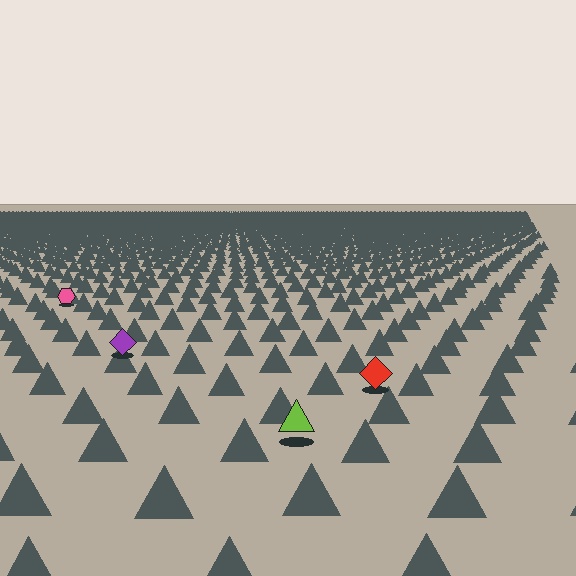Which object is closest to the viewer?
The lime triangle is closest. The texture marks near it are larger and more spread out.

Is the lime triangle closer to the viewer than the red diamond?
Yes. The lime triangle is closer — you can tell from the texture gradient: the ground texture is coarser near it.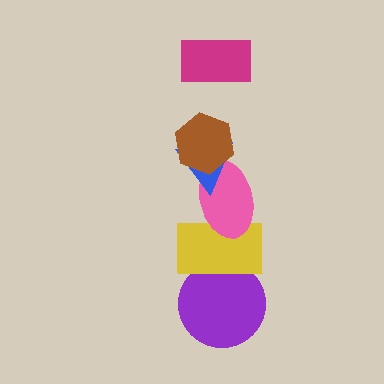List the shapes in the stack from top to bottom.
From top to bottom: the magenta rectangle, the brown hexagon, the blue triangle, the pink ellipse, the yellow rectangle, the purple circle.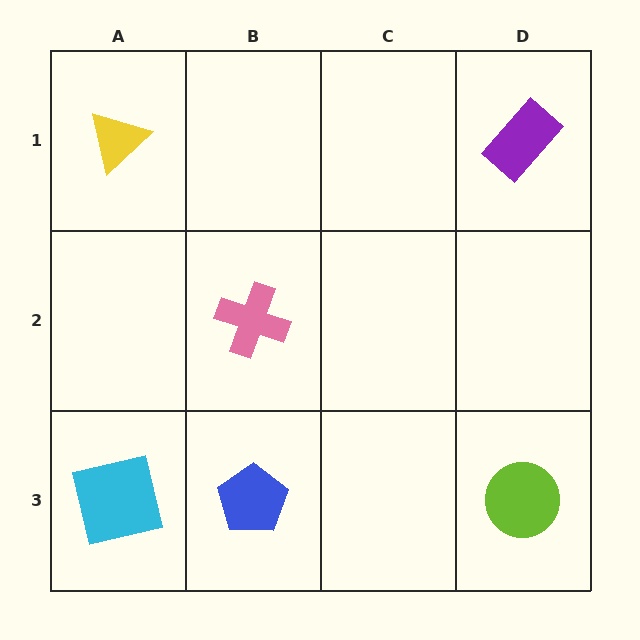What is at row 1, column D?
A purple rectangle.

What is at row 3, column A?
A cyan square.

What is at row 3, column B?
A blue pentagon.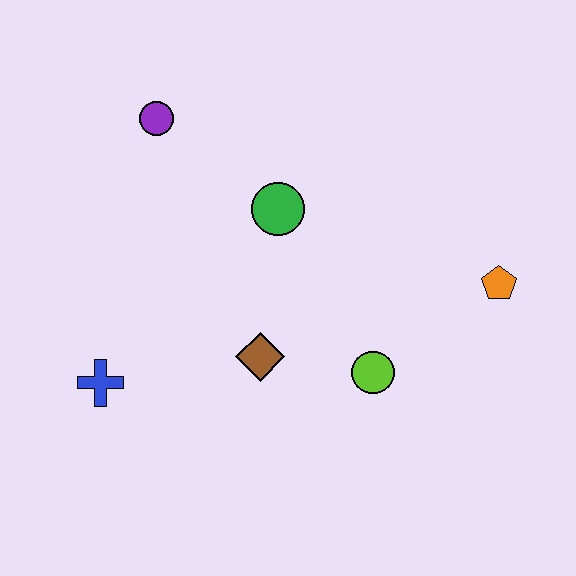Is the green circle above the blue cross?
Yes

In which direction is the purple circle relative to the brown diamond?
The purple circle is above the brown diamond.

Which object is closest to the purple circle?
The green circle is closest to the purple circle.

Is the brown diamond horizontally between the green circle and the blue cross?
Yes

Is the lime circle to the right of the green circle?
Yes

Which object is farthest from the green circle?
The blue cross is farthest from the green circle.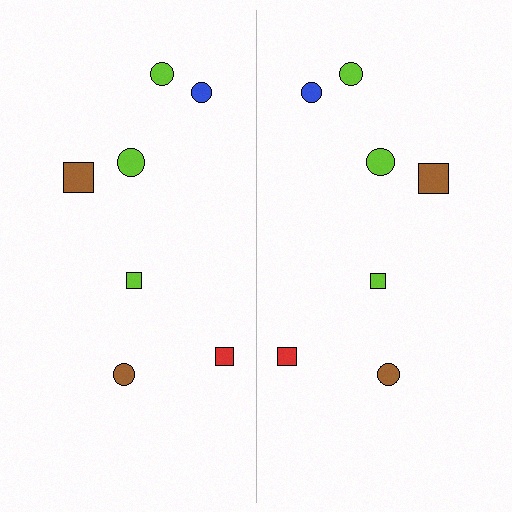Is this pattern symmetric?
Yes, this pattern has bilateral (reflection) symmetry.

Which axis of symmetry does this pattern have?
The pattern has a vertical axis of symmetry running through the center of the image.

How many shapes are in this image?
There are 14 shapes in this image.